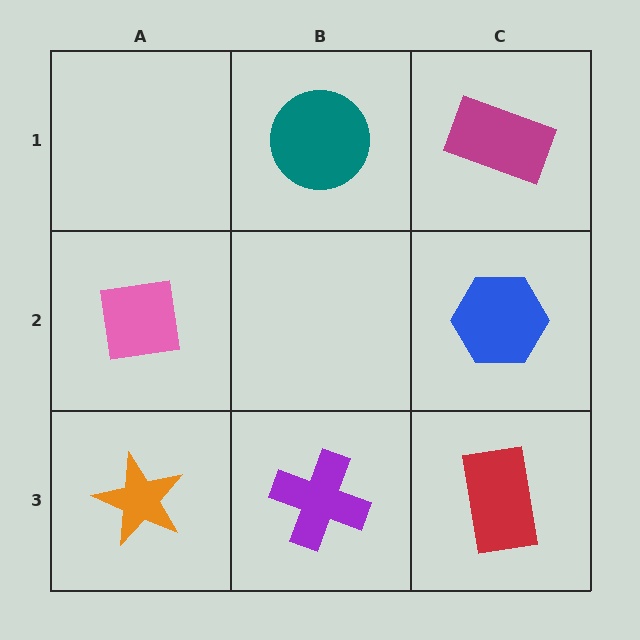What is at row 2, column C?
A blue hexagon.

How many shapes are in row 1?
2 shapes.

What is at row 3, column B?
A purple cross.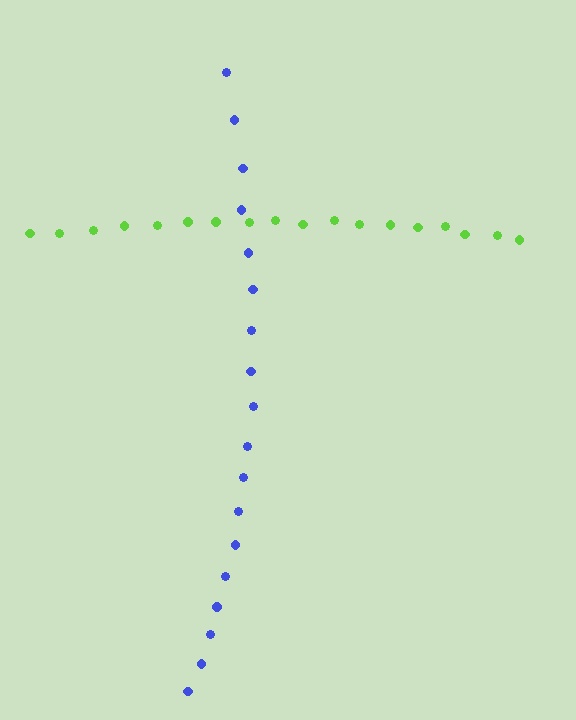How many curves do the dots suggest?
There are 2 distinct paths.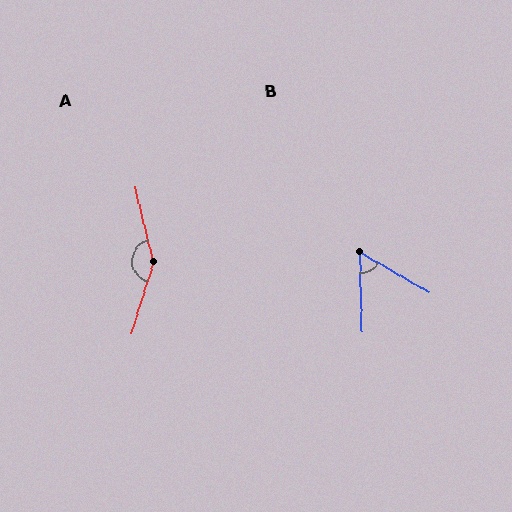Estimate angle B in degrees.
Approximately 58 degrees.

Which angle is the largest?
A, at approximately 150 degrees.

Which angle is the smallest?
B, at approximately 58 degrees.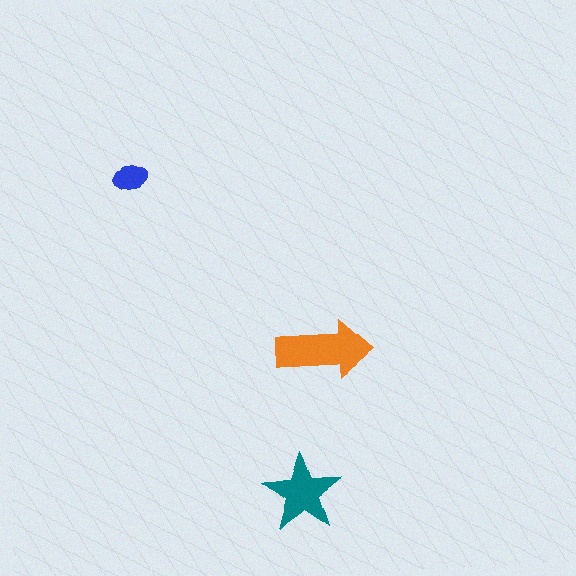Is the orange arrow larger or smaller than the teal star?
Larger.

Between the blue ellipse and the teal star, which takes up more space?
The teal star.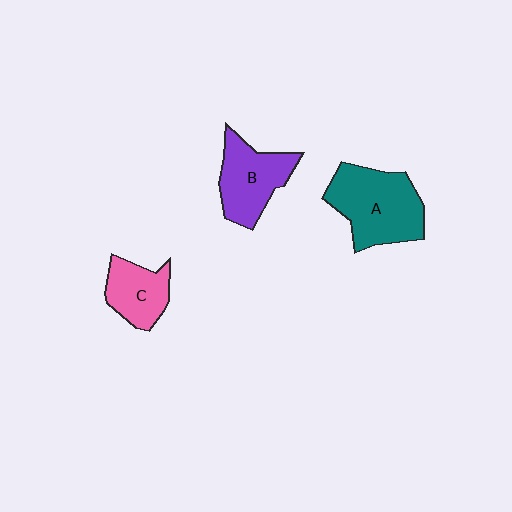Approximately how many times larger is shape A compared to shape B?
Approximately 1.3 times.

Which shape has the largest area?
Shape A (teal).